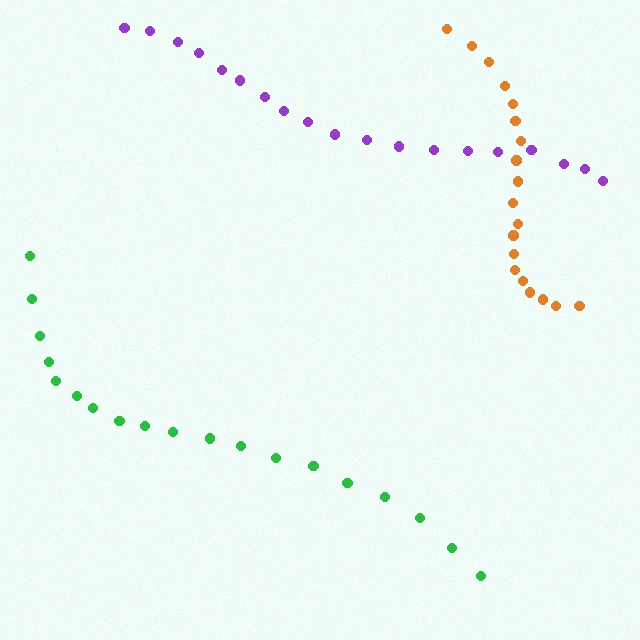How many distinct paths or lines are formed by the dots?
There are 3 distinct paths.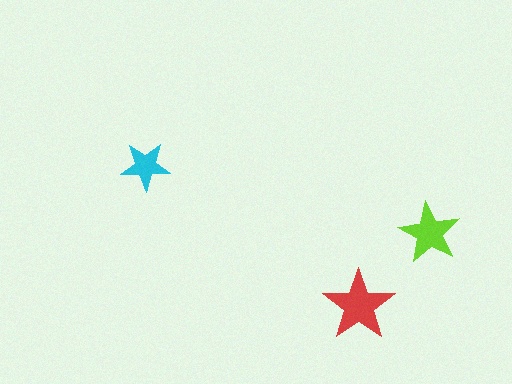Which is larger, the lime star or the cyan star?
The lime one.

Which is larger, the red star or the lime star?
The red one.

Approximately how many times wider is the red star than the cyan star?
About 1.5 times wider.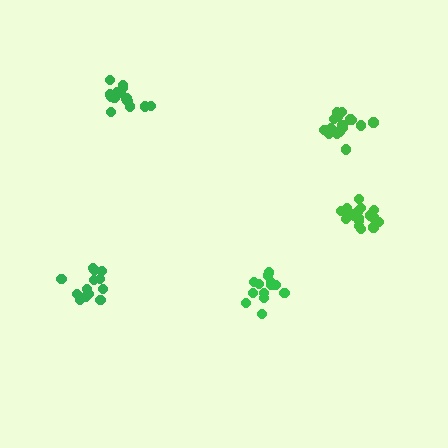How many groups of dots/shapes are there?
There are 5 groups.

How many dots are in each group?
Group 1: 13 dots, Group 2: 14 dots, Group 3: 18 dots, Group 4: 17 dots, Group 5: 16 dots (78 total).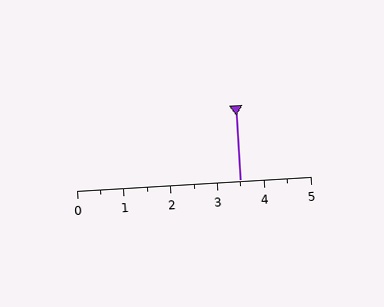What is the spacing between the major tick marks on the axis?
The major ticks are spaced 1 apart.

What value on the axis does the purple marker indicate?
The marker indicates approximately 3.5.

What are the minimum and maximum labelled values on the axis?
The axis runs from 0 to 5.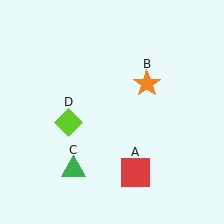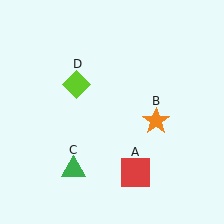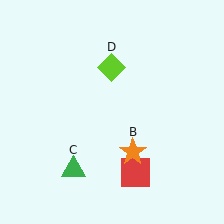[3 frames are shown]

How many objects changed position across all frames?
2 objects changed position: orange star (object B), lime diamond (object D).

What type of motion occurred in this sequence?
The orange star (object B), lime diamond (object D) rotated clockwise around the center of the scene.